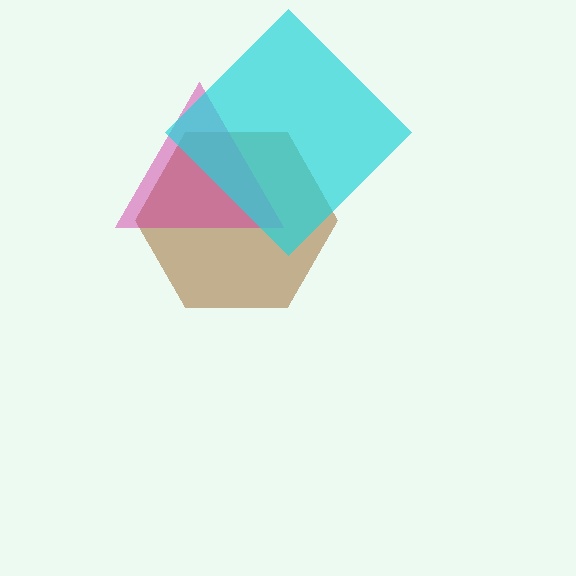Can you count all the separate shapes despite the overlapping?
Yes, there are 3 separate shapes.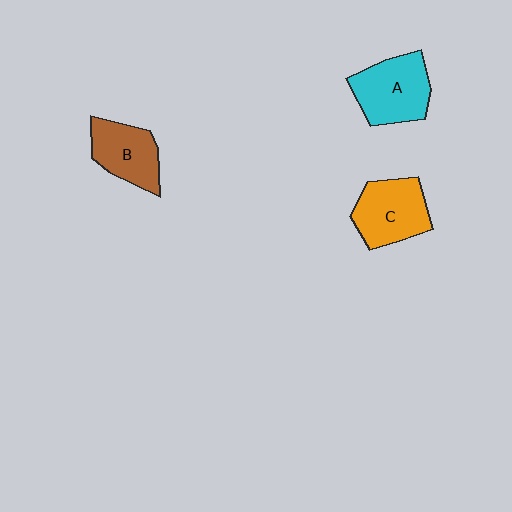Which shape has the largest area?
Shape A (cyan).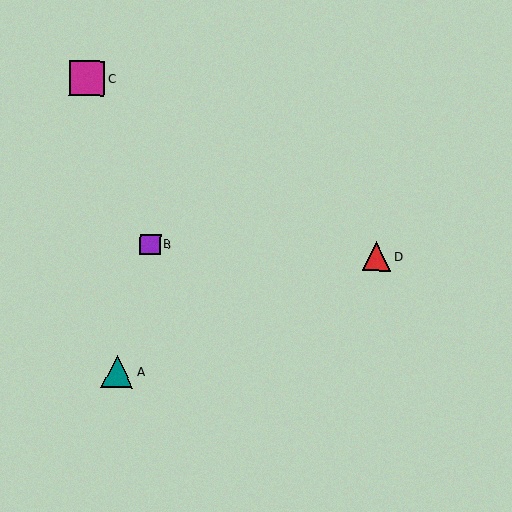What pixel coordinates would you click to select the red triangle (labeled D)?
Click at (377, 256) to select the red triangle D.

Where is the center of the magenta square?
The center of the magenta square is at (87, 79).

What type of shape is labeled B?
Shape B is a purple square.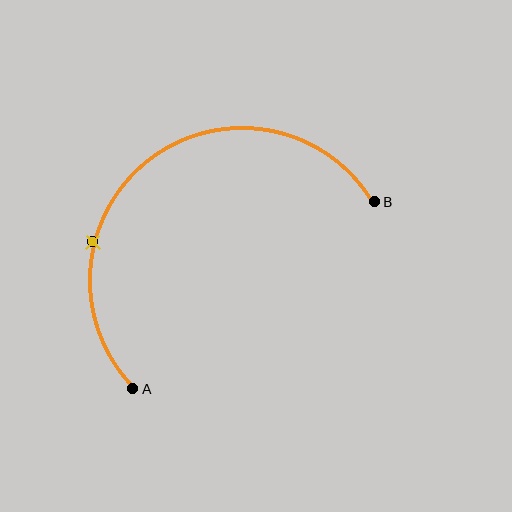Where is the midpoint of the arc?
The arc midpoint is the point on the curve farthest from the straight line joining A and B. It sits above and to the left of that line.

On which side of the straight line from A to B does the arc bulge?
The arc bulges above and to the left of the straight line connecting A and B.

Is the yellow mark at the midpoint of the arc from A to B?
No. The yellow mark lies on the arc but is closer to endpoint A. The arc midpoint would be at the point on the curve equidistant along the arc from both A and B.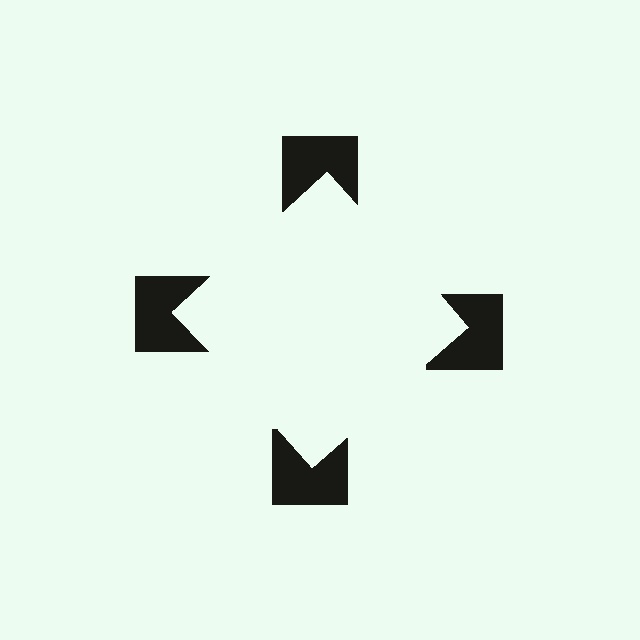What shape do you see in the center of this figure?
An illusory square — its edges are inferred from the aligned wedge cuts in the notched squares, not physically drawn.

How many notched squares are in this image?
There are 4 — one at each vertex of the illusory square.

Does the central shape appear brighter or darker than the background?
It typically appears slightly brighter than the background, even though no actual brightness change is drawn.